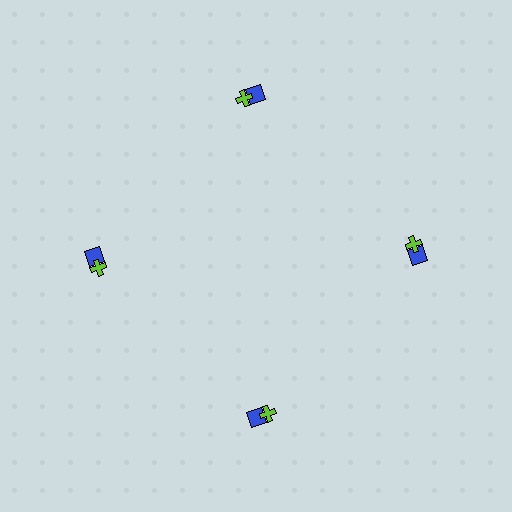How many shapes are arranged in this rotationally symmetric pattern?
There are 8 shapes, arranged in 4 groups of 2.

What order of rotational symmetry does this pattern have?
This pattern has 4-fold rotational symmetry.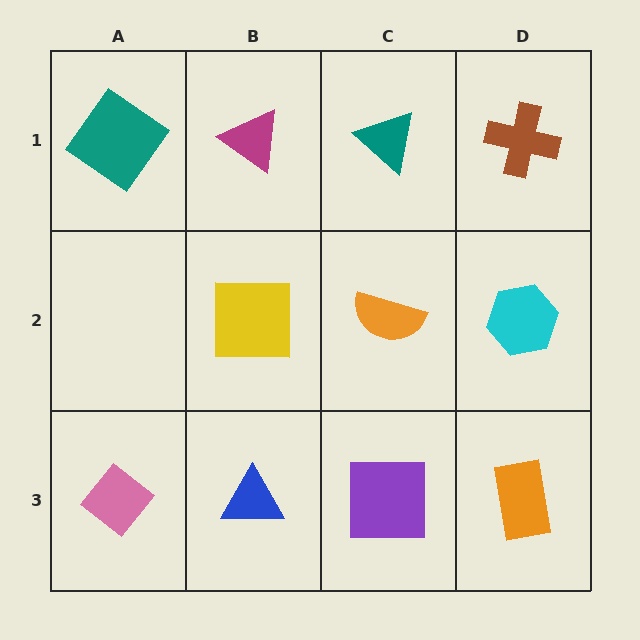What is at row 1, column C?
A teal triangle.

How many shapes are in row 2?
3 shapes.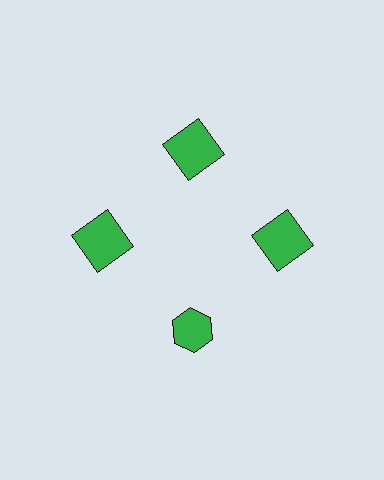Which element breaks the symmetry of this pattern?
The green hexagon at roughly the 6 o'clock position breaks the symmetry. All other shapes are green squares.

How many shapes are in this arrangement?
There are 4 shapes arranged in a ring pattern.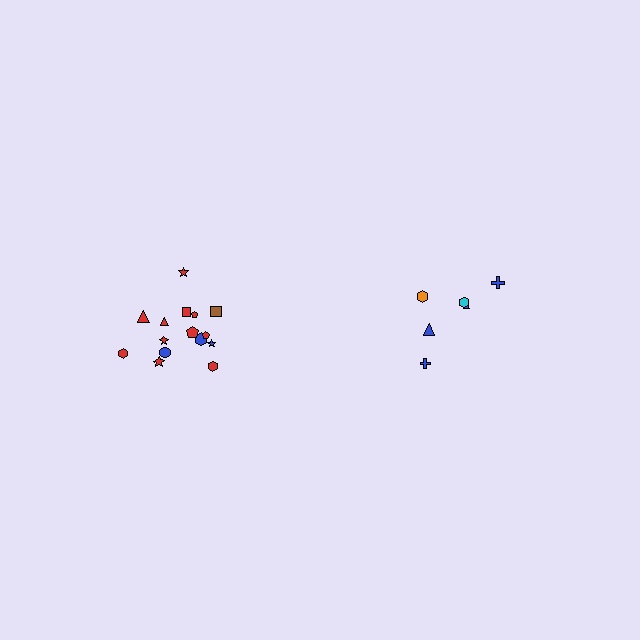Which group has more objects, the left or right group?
The left group.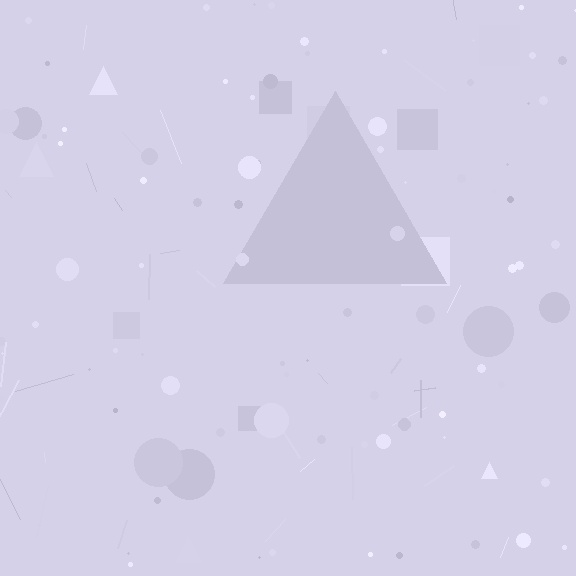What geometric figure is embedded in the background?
A triangle is embedded in the background.